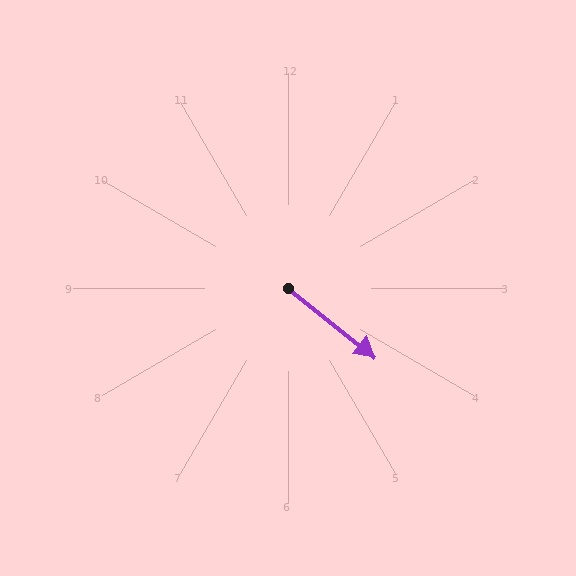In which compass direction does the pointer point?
Southeast.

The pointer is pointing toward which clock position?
Roughly 4 o'clock.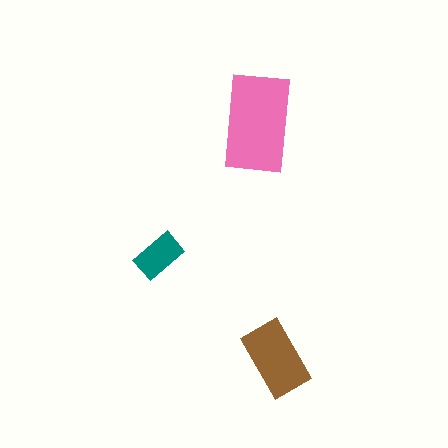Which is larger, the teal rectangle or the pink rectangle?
The pink one.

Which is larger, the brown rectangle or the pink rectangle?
The pink one.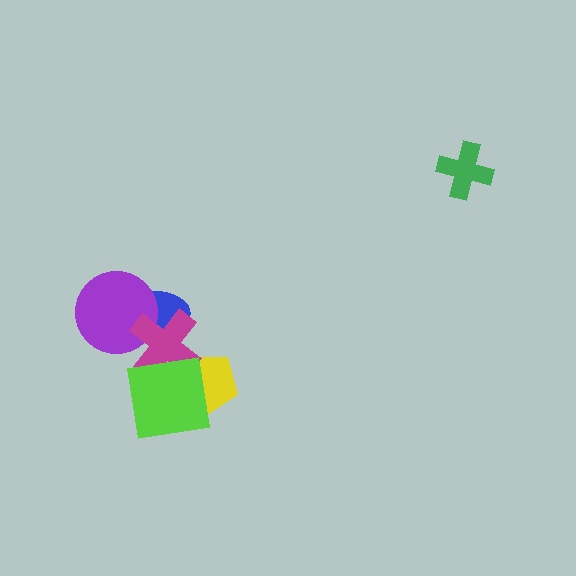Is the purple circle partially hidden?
Yes, it is partially covered by another shape.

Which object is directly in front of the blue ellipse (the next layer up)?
The purple circle is directly in front of the blue ellipse.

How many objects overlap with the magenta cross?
4 objects overlap with the magenta cross.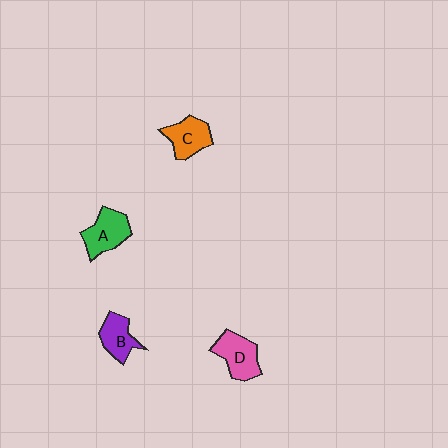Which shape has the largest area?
Shape D (pink).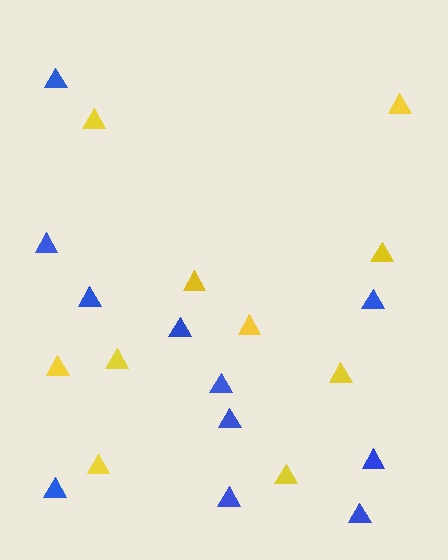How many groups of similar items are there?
There are 2 groups: one group of blue triangles (11) and one group of yellow triangles (10).